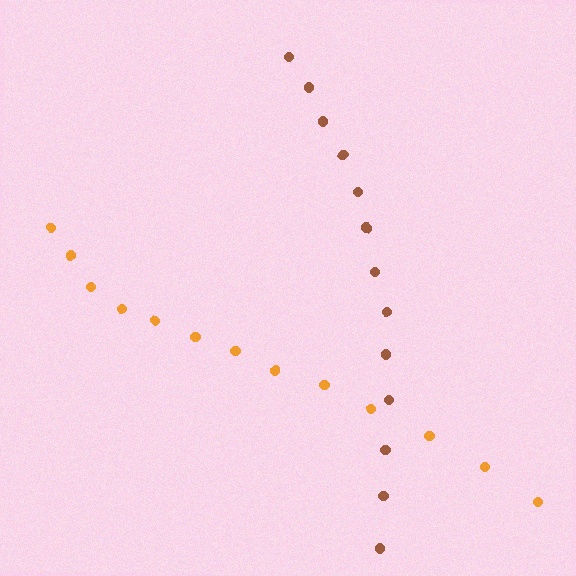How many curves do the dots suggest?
There are 2 distinct paths.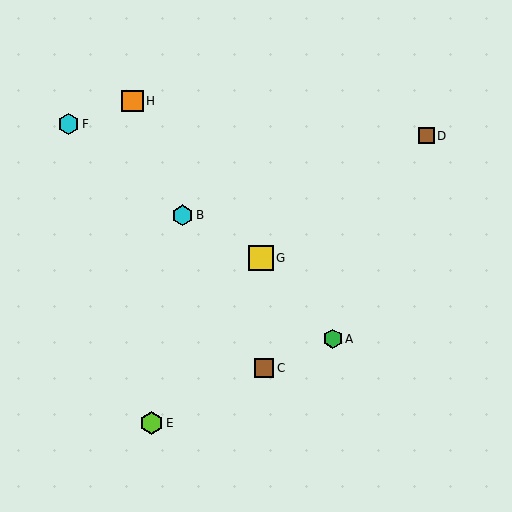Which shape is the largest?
The yellow square (labeled G) is the largest.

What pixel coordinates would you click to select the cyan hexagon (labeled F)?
Click at (68, 124) to select the cyan hexagon F.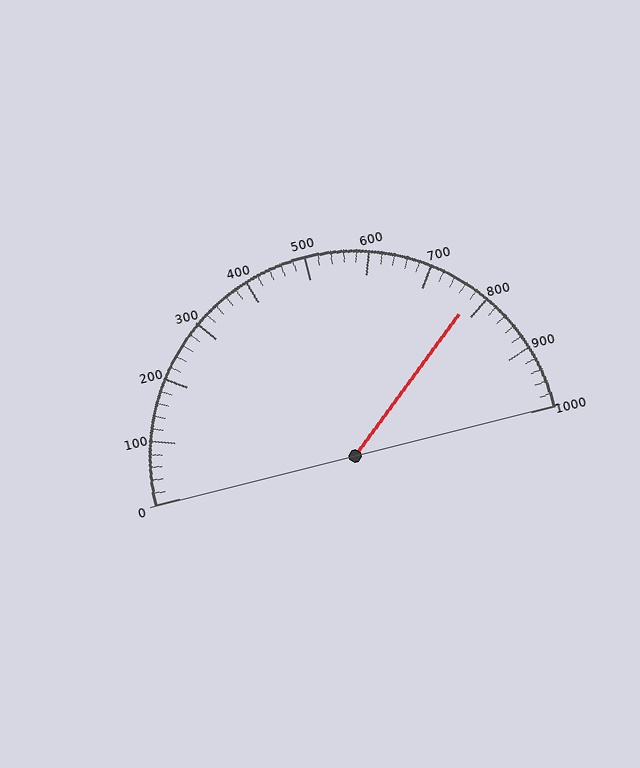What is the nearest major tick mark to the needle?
The nearest major tick mark is 800.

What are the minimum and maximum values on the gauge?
The gauge ranges from 0 to 1000.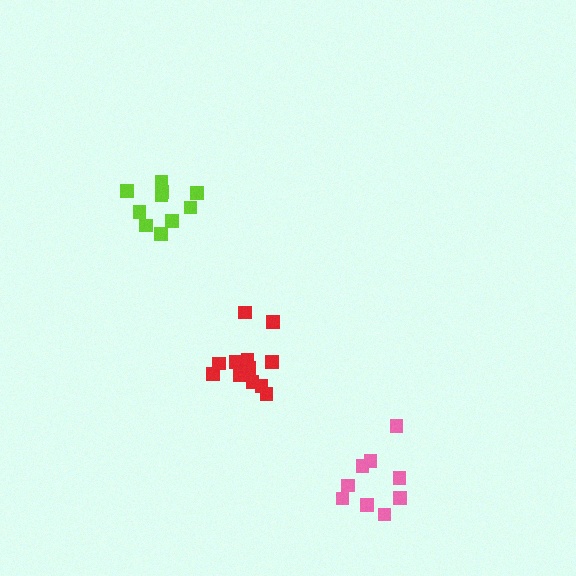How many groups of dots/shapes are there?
There are 3 groups.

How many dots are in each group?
Group 1: 12 dots, Group 2: 9 dots, Group 3: 10 dots (31 total).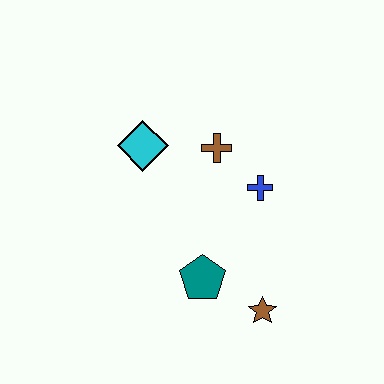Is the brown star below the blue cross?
Yes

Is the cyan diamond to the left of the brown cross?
Yes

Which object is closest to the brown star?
The teal pentagon is closest to the brown star.